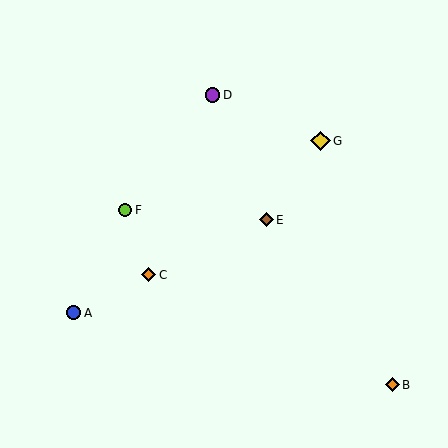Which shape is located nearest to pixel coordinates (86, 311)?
The blue circle (labeled A) at (74, 313) is nearest to that location.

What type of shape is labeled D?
Shape D is a purple circle.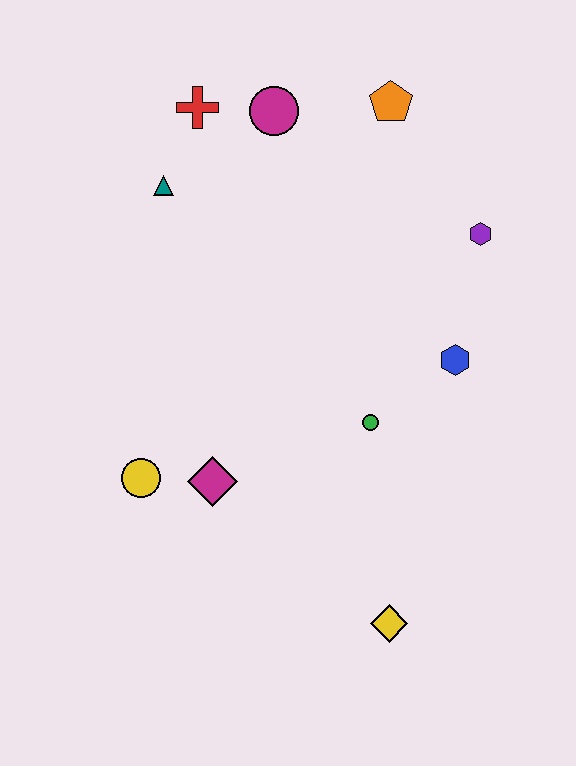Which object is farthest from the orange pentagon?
The yellow diamond is farthest from the orange pentagon.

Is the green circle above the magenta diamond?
Yes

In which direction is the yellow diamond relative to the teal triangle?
The yellow diamond is below the teal triangle.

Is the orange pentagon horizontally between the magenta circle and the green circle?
No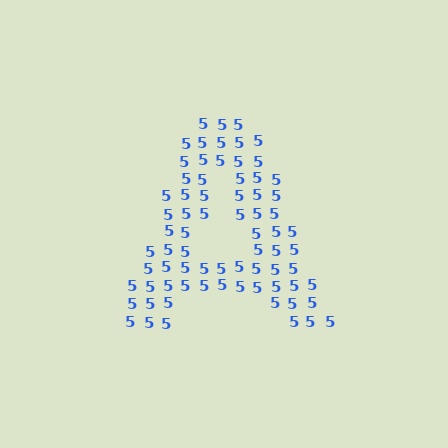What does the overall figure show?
The overall figure shows the letter A.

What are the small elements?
The small elements are digit 5's.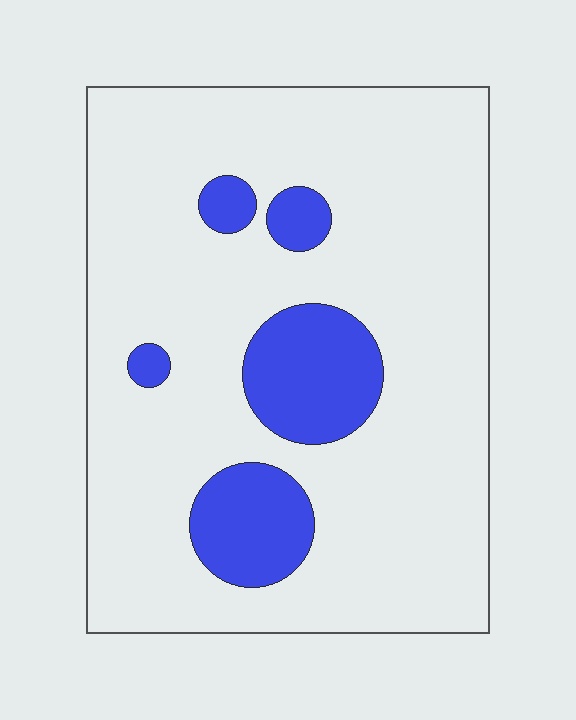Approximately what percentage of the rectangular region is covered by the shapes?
Approximately 15%.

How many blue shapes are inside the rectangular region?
5.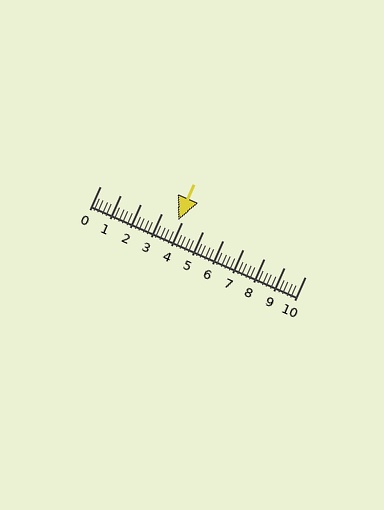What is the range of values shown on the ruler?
The ruler shows values from 0 to 10.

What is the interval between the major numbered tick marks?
The major tick marks are spaced 1 units apart.